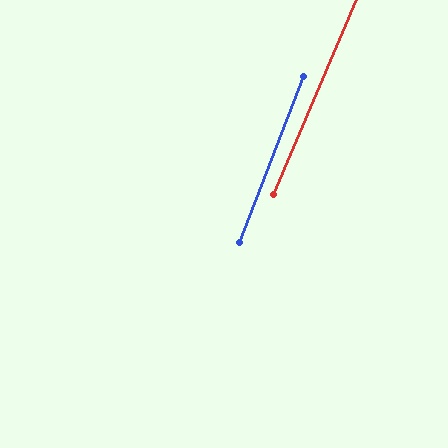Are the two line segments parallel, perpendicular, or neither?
Parallel — their directions differ by only 1.7°.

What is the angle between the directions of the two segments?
Approximately 2 degrees.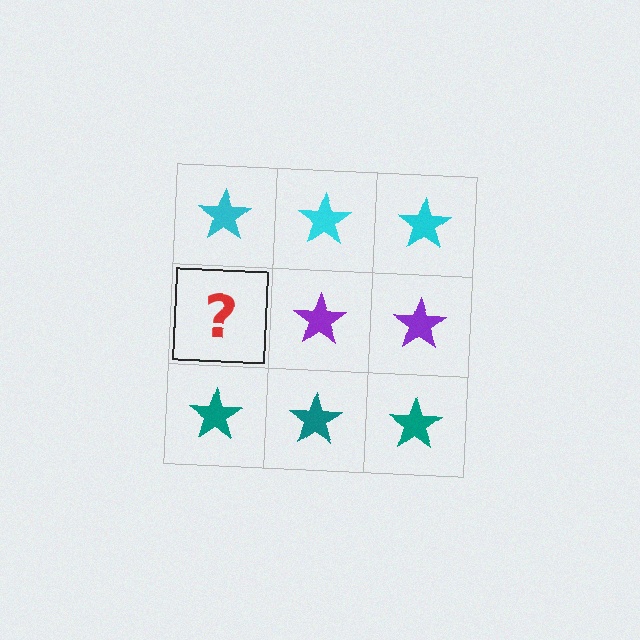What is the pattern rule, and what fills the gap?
The rule is that each row has a consistent color. The gap should be filled with a purple star.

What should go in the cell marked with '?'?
The missing cell should contain a purple star.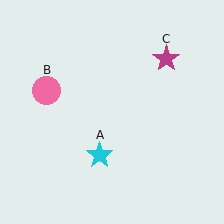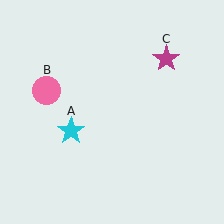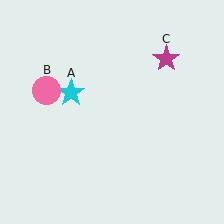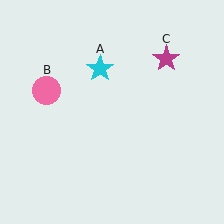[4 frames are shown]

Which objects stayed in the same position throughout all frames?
Pink circle (object B) and magenta star (object C) remained stationary.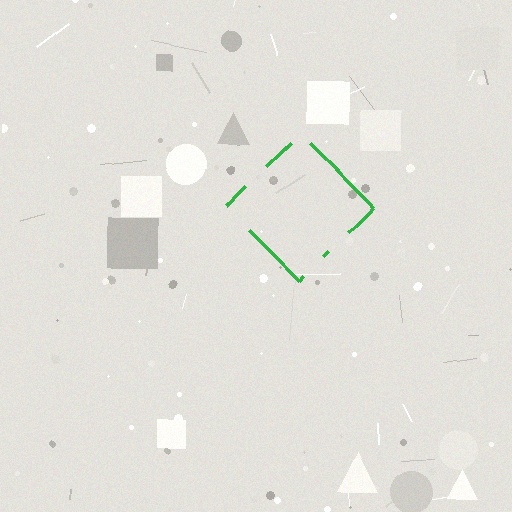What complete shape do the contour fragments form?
The contour fragments form a diamond.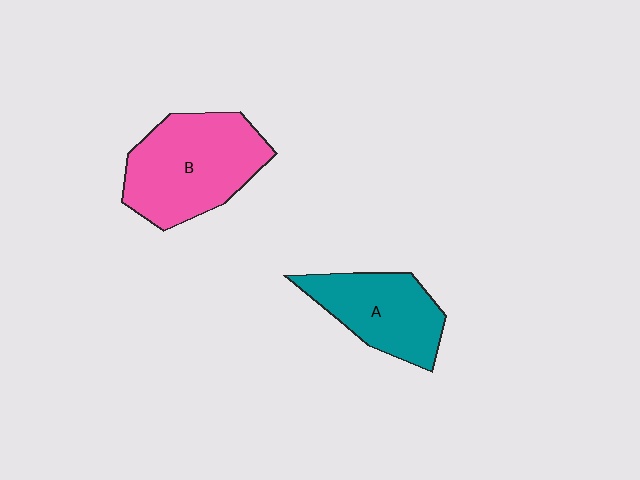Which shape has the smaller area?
Shape A (teal).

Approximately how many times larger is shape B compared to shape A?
Approximately 1.4 times.